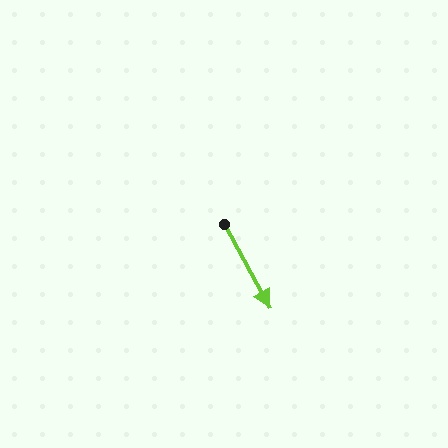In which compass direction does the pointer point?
Southeast.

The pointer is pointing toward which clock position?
Roughly 5 o'clock.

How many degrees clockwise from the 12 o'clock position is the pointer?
Approximately 151 degrees.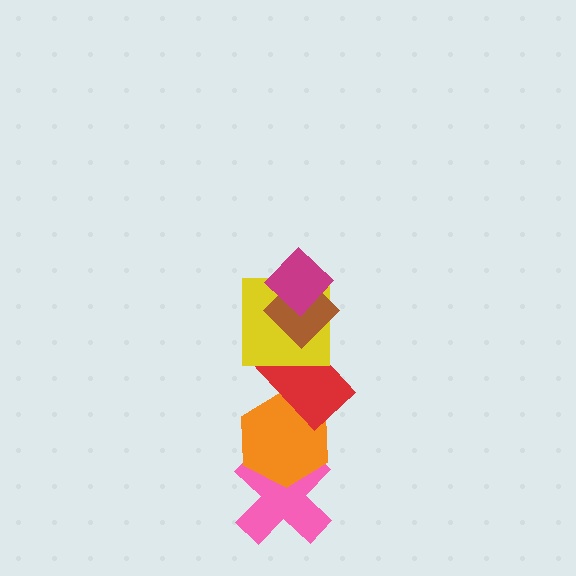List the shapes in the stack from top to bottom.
From top to bottom: the magenta diamond, the brown diamond, the yellow square, the red rectangle, the orange hexagon, the pink cross.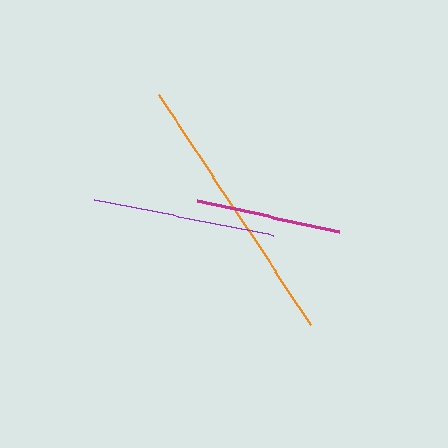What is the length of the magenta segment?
The magenta segment is approximately 145 pixels long.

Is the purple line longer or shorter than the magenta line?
The purple line is longer than the magenta line.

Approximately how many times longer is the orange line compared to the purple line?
The orange line is approximately 1.5 times the length of the purple line.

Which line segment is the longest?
The orange line is the longest at approximately 275 pixels.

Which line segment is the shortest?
The magenta line is the shortest at approximately 145 pixels.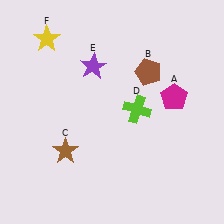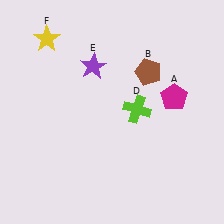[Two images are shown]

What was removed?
The brown star (C) was removed in Image 2.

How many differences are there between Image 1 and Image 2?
There is 1 difference between the two images.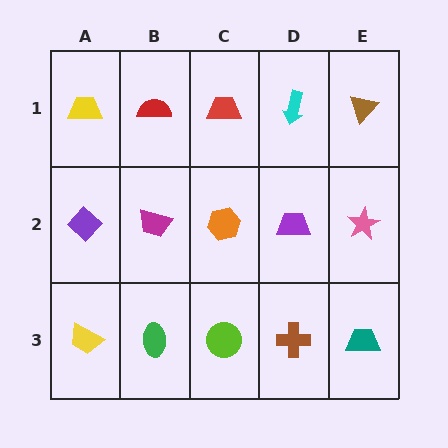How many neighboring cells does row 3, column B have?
3.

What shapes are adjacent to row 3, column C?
An orange hexagon (row 2, column C), a green ellipse (row 3, column B), a brown cross (row 3, column D).